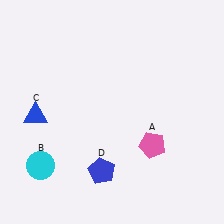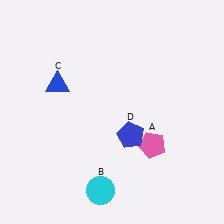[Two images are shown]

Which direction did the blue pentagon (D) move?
The blue pentagon (D) moved up.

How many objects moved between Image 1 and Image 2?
3 objects moved between the two images.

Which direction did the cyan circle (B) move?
The cyan circle (B) moved right.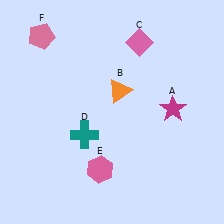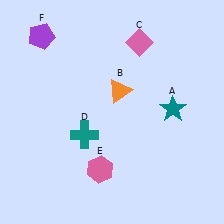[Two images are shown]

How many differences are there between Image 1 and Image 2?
There are 2 differences between the two images.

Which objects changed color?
A changed from magenta to teal. F changed from pink to purple.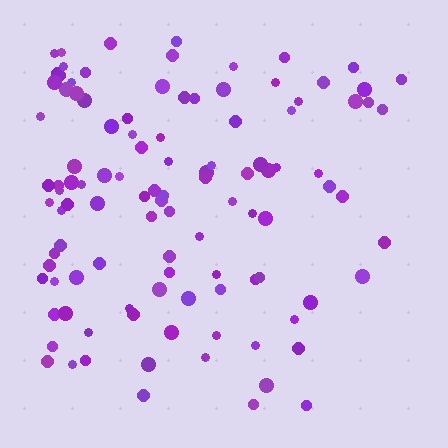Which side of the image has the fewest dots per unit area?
The right.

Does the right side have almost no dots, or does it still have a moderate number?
Still a moderate number, just noticeably fewer than the left.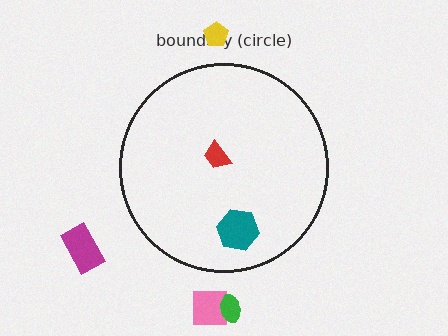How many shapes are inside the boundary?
2 inside, 4 outside.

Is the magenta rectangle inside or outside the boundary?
Outside.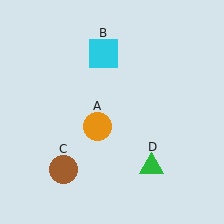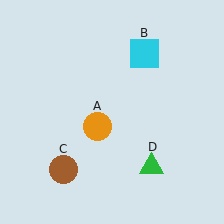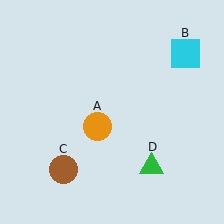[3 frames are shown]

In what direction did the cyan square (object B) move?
The cyan square (object B) moved right.